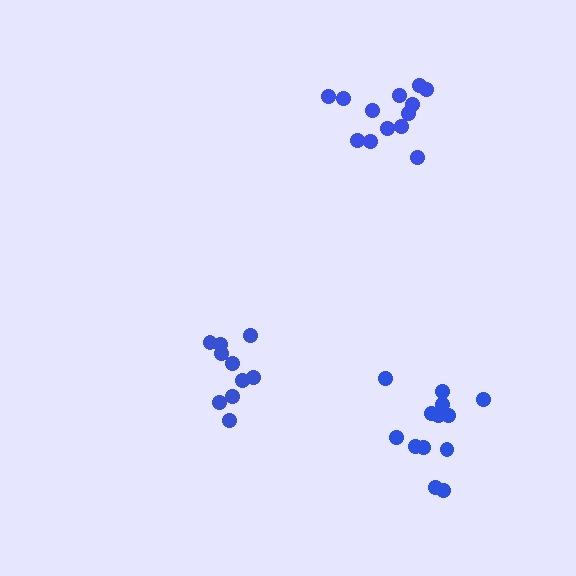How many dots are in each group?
Group 1: 10 dots, Group 2: 13 dots, Group 3: 13 dots (36 total).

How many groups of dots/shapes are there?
There are 3 groups.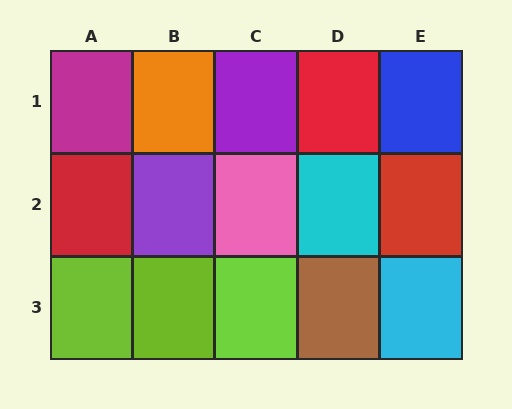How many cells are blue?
1 cell is blue.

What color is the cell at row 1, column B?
Orange.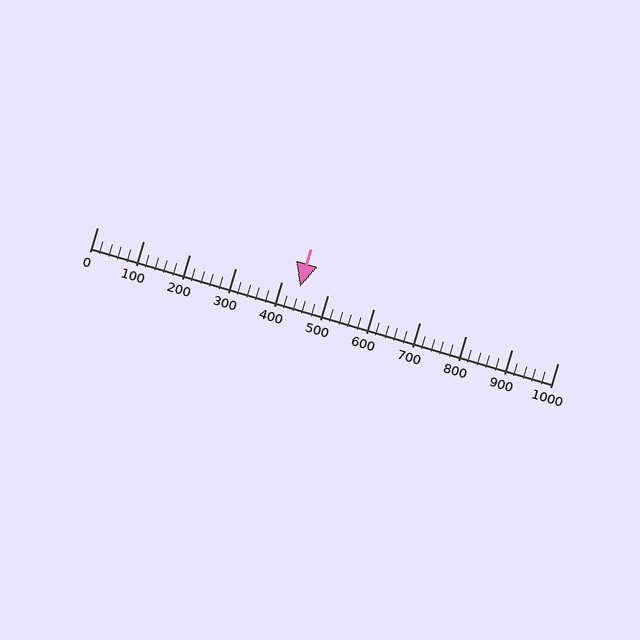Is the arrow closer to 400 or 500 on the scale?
The arrow is closer to 400.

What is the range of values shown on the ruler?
The ruler shows values from 0 to 1000.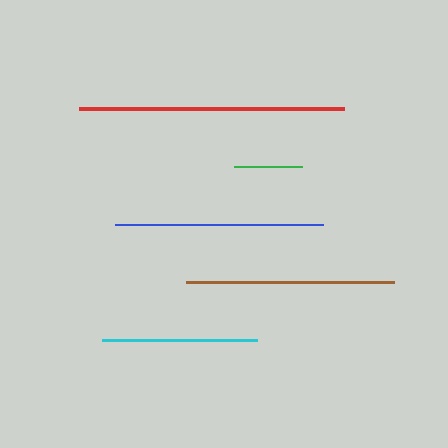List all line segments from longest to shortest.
From longest to shortest: red, brown, blue, cyan, green.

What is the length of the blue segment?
The blue segment is approximately 208 pixels long.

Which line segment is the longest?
The red line is the longest at approximately 266 pixels.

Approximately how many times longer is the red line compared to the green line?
The red line is approximately 3.9 times the length of the green line.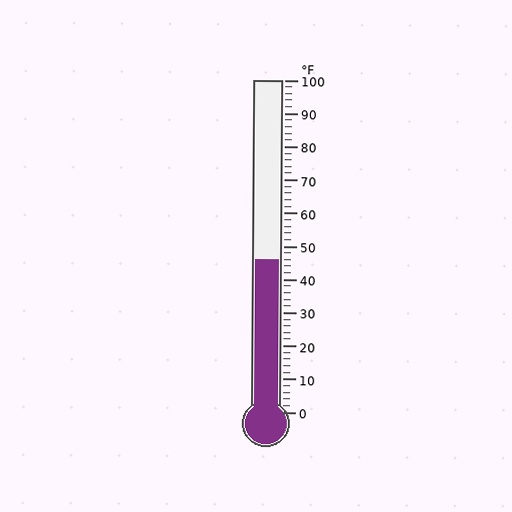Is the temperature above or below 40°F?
The temperature is above 40°F.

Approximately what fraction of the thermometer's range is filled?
The thermometer is filled to approximately 45% of its range.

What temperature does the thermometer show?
The thermometer shows approximately 46°F.